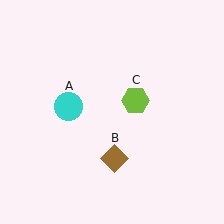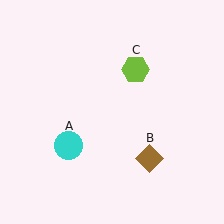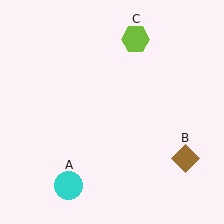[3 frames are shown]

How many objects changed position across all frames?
3 objects changed position: cyan circle (object A), brown diamond (object B), lime hexagon (object C).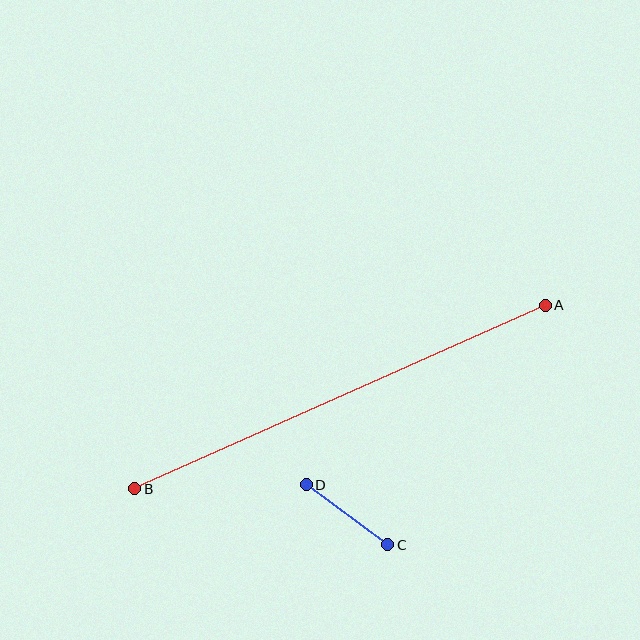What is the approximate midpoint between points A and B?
The midpoint is at approximately (340, 397) pixels.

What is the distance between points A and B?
The distance is approximately 450 pixels.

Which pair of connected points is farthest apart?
Points A and B are farthest apart.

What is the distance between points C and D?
The distance is approximately 101 pixels.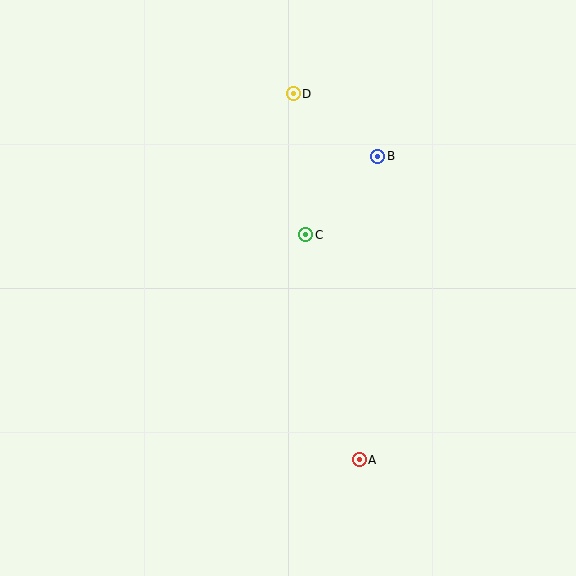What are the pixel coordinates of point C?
Point C is at (306, 235).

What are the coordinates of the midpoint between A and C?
The midpoint between A and C is at (332, 347).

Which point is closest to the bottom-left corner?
Point A is closest to the bottom-left corner.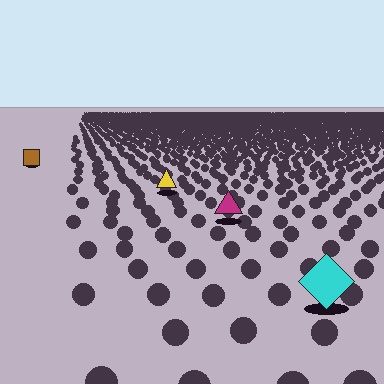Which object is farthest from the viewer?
The brown square is farthest from the viewer. It appears smaller and the ground texture around it is denser.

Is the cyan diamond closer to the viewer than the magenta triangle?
Yes. The cyan diamond is closer — you can tell from the texture gradient: the ground texture is coarser near it.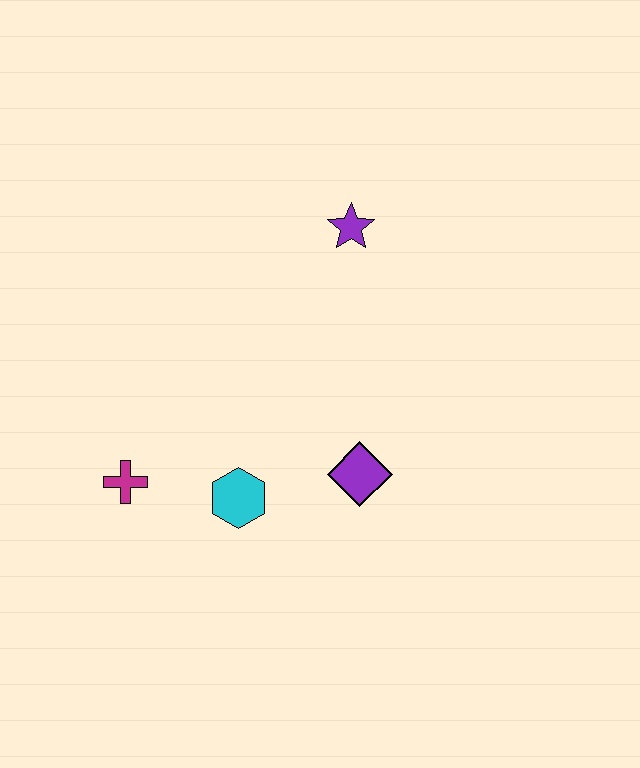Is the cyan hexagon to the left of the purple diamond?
Yes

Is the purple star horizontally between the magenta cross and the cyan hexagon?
No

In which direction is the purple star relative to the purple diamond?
The purple star is above the purple diamond.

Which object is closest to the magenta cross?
The cyan hexagon is closest to the magenta cross.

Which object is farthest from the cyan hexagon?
The purple star is farthest from the cyan hexagon.